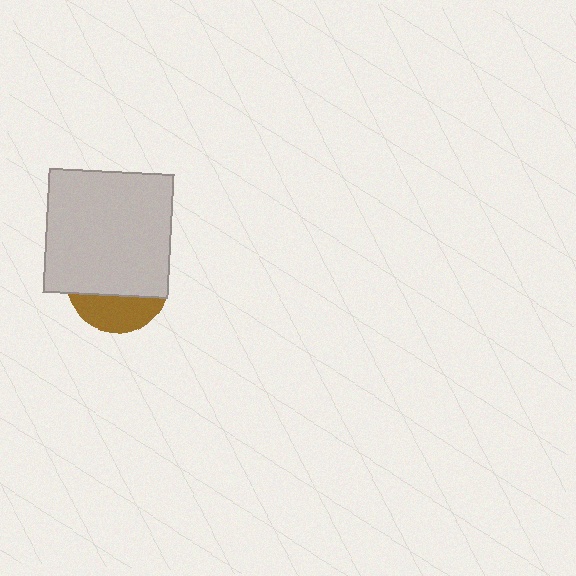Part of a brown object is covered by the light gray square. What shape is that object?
It is a circle.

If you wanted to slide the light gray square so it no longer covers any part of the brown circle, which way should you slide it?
Slide it up — that is the most direct way to separate the two shapes.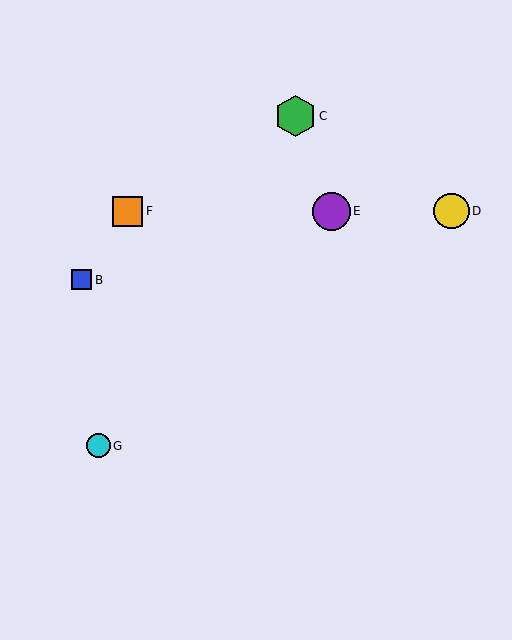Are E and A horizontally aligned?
Yes, both are at y≈211.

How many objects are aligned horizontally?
4 objects (A, D, E, F) are aligned horizontally.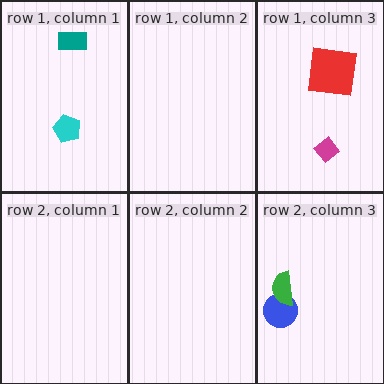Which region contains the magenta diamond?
The row 1, column 3 region.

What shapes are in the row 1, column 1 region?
The cyan pentagon, the teal rectangle.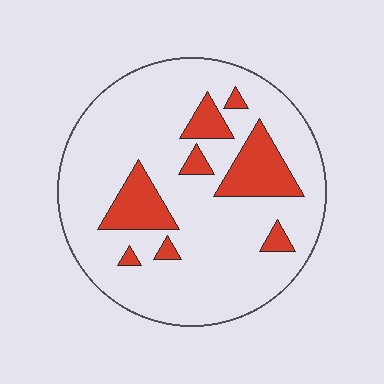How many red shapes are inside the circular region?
8.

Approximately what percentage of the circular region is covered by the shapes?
Approximately 20%.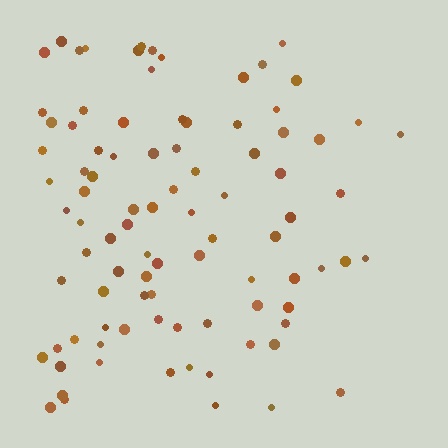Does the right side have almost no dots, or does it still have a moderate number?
Still a moderate number, just noticeably fewer than the left.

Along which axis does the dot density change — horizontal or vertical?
Horizontal.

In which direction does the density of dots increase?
From right to left, with the left side densest.